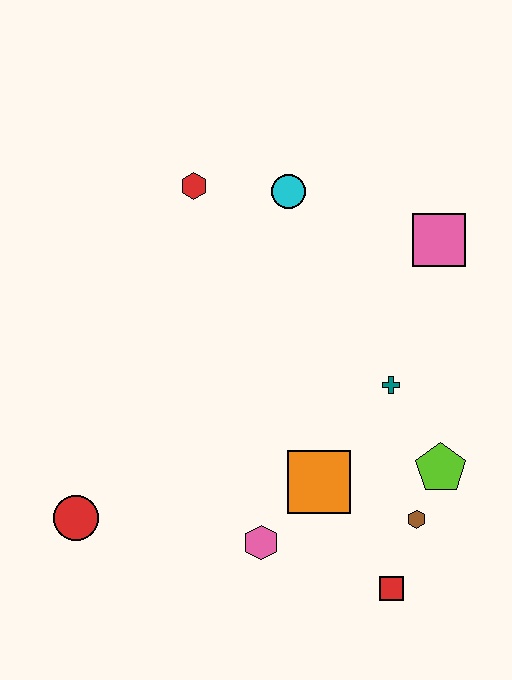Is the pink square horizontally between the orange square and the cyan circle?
No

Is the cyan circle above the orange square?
Yes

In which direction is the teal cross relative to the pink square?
The teal cross is below the pink square.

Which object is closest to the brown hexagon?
The lime pentagon is closest to the brown hexagon.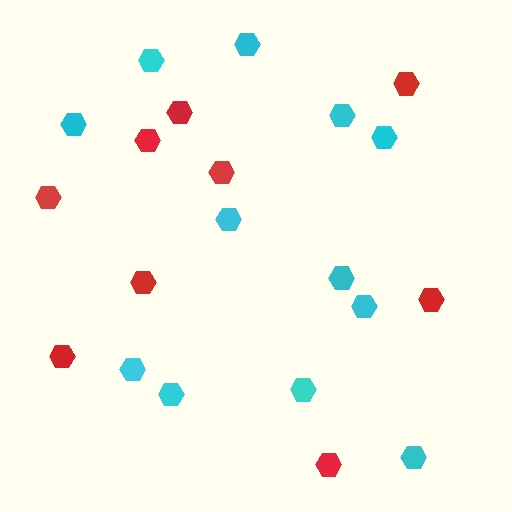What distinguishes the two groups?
There are 2 groups: one group of cyan hexagons (12) and one group of red hexagons (9).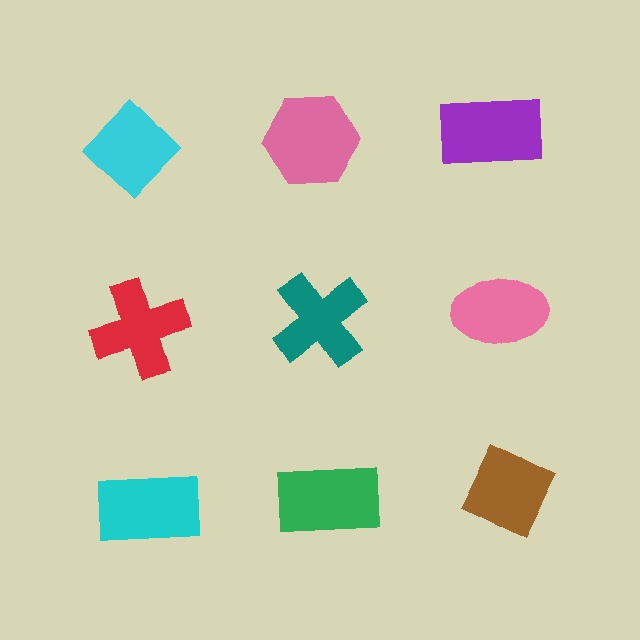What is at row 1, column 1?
A cyan diamond.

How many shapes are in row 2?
3 shapes.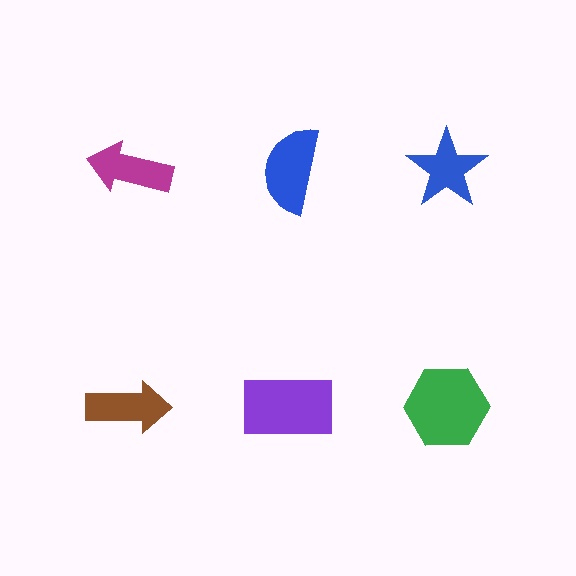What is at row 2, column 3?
A green hexagon.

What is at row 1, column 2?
A blue semicircle.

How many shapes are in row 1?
3 shapes.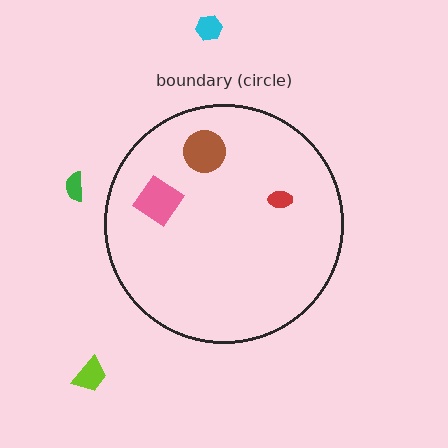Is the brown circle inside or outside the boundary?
Inside.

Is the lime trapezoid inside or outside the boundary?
Outside.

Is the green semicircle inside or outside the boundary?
Outside.